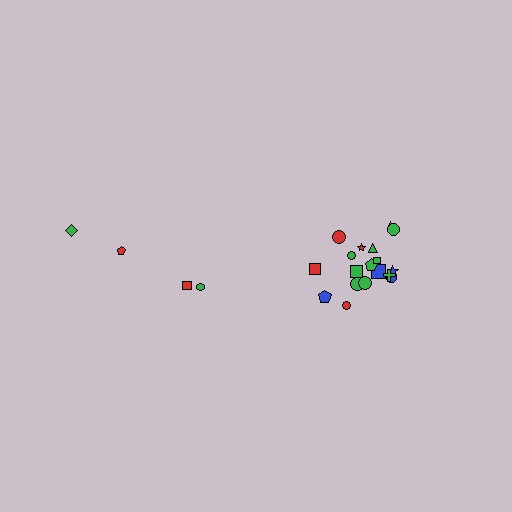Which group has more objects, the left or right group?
The right group.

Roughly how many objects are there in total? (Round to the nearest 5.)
Roughly 20 objects in total.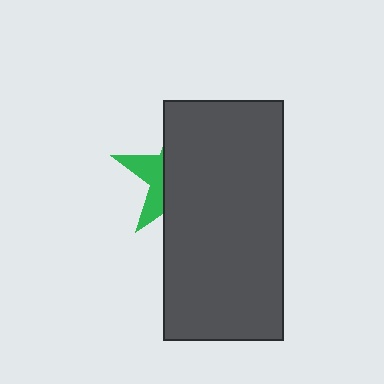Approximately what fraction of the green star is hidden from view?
Roughly 69% of the green star is hidden behind the dark gray rectangle.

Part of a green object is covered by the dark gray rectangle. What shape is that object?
It is a star.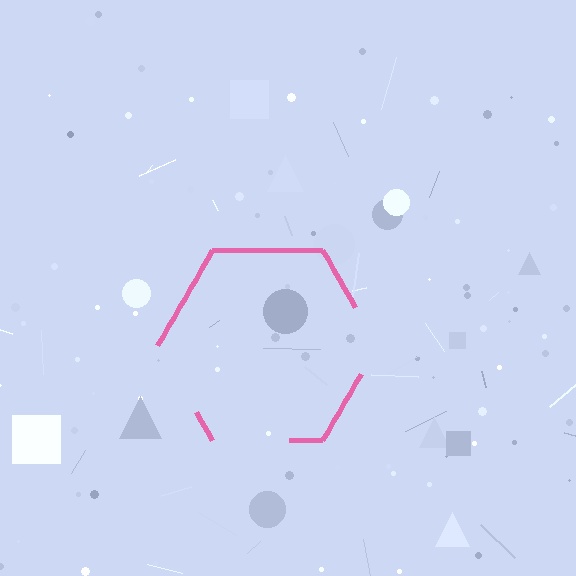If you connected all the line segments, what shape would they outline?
They would outline a hexagon.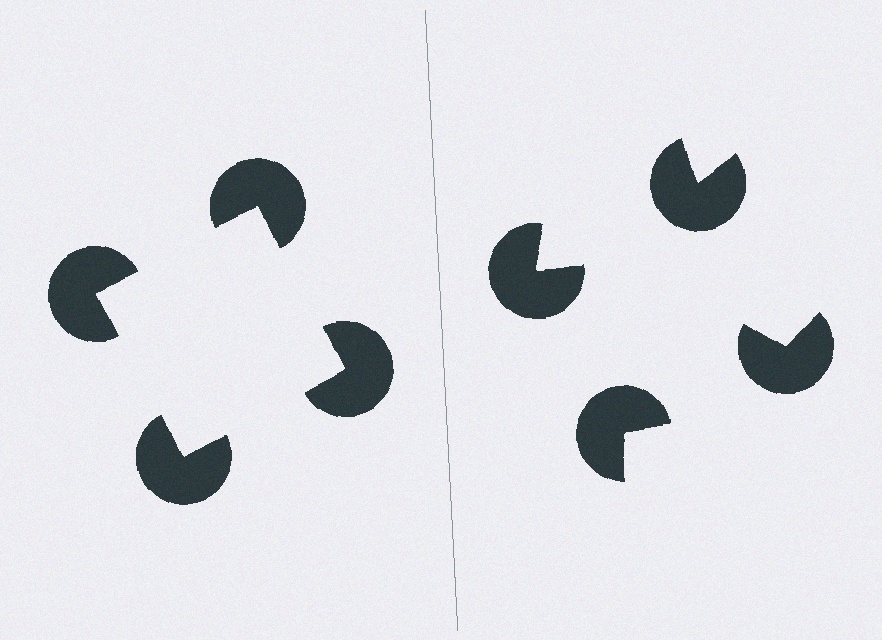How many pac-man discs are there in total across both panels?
8 — 4 on each side.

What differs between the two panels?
The pac-man discs are positioned identically on both sides; only the wedge orientations differ. On the left they align to a square; on the right they are misaligned.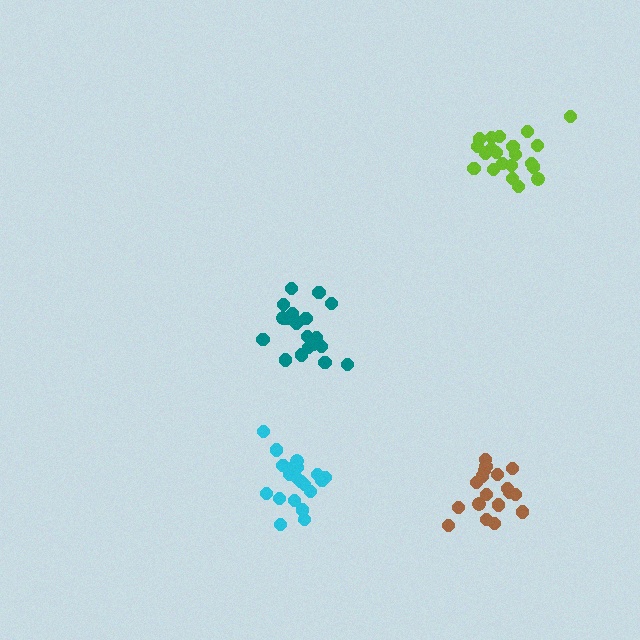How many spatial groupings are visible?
There are 4 spatial groupings.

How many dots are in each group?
Group 1: 19 dots, Group 2: 21 dots, Group 3: 21 dots, Group 4: 18 dots (79 total).